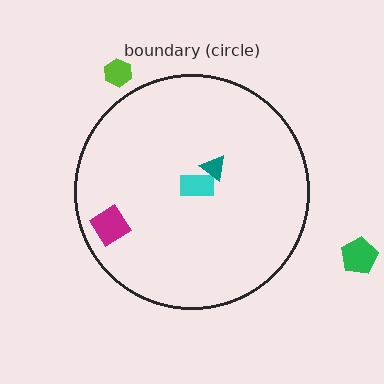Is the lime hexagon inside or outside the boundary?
Outside.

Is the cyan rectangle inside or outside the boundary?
Inside.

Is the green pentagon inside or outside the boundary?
Outside.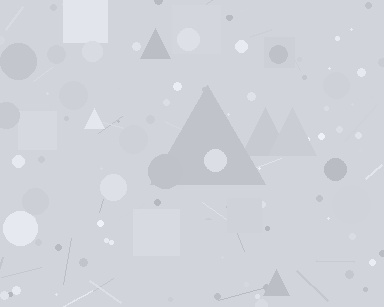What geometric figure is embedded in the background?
A triangle is embedded in the background.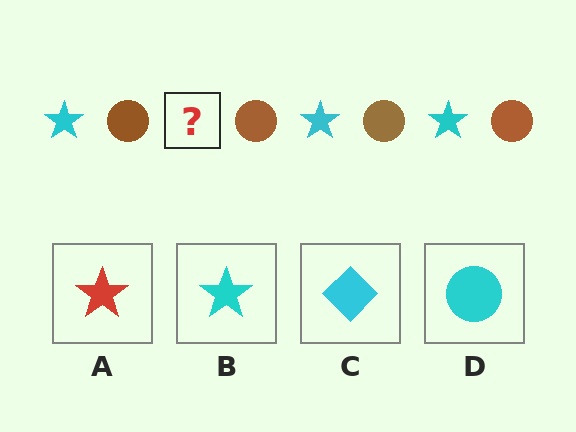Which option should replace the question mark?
Option B.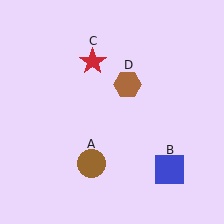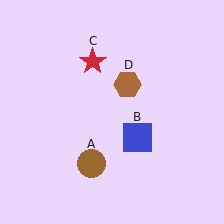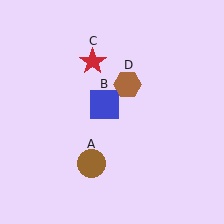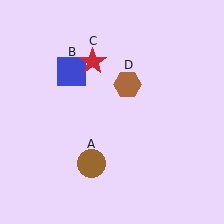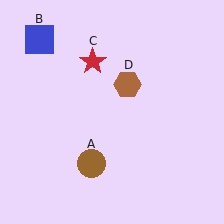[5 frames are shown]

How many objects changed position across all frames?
1 object changed position: blue square (object B).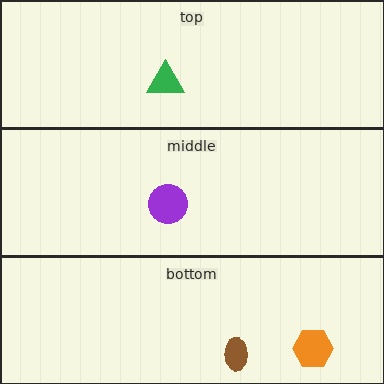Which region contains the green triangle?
The top region.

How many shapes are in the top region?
1.